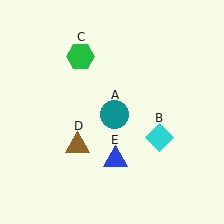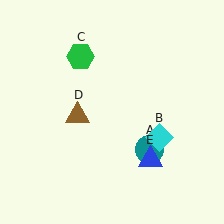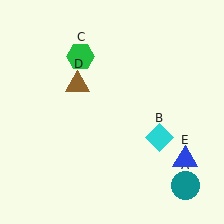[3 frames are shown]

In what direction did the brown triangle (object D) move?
The brown triangle (object D) moved up.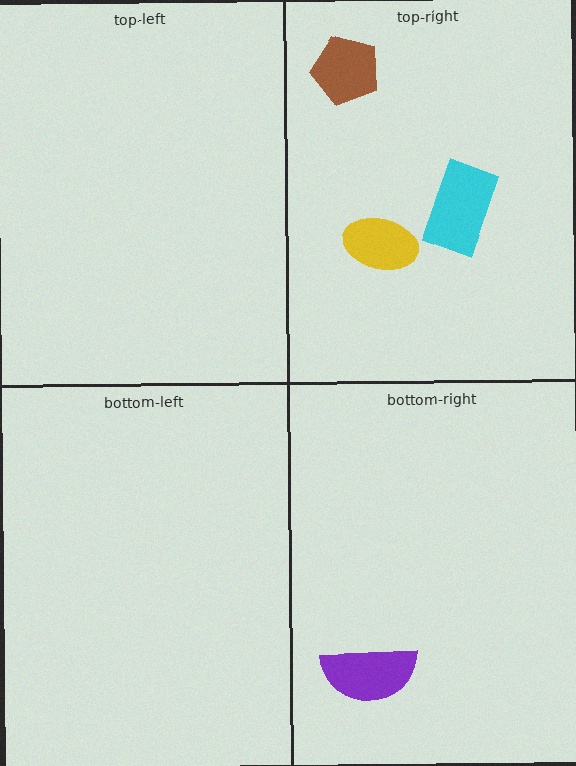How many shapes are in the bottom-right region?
1.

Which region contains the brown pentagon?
The top-right region.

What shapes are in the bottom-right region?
The purple semicircle.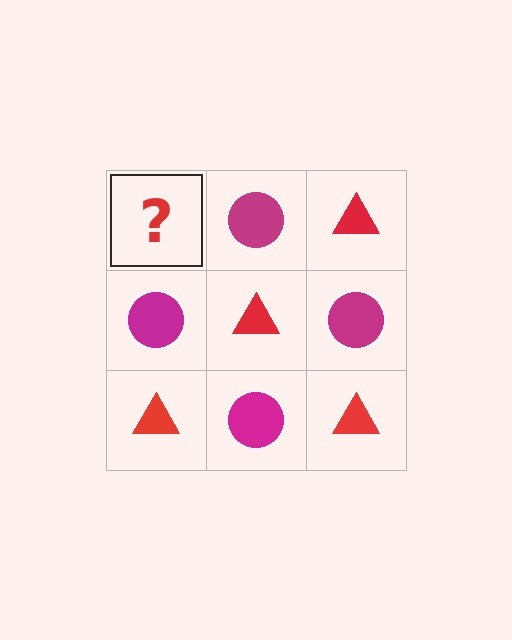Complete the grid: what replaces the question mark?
The question mark should be replaced with a red triangle.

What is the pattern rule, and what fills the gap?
The rule is that it alternates red triangle and magenta circle in a checkerboard pattern. The gap should be filled with a red triangle.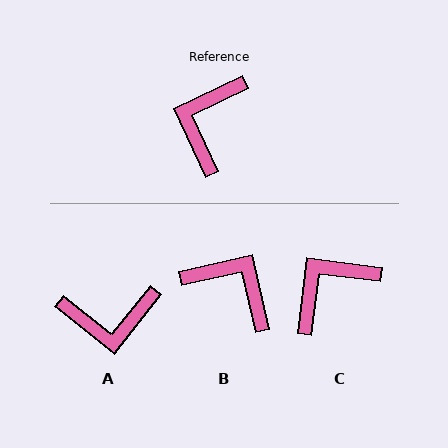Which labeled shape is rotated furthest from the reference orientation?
A, about 116 degrees away.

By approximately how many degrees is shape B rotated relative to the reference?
Approximately 103 degrees clockwise.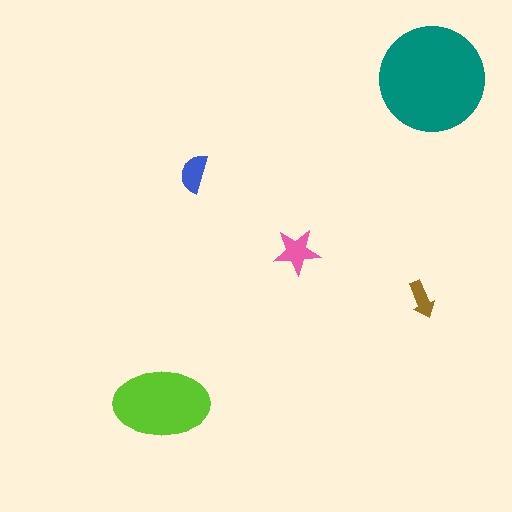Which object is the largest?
The teal circle.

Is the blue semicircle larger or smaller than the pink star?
Smaller.